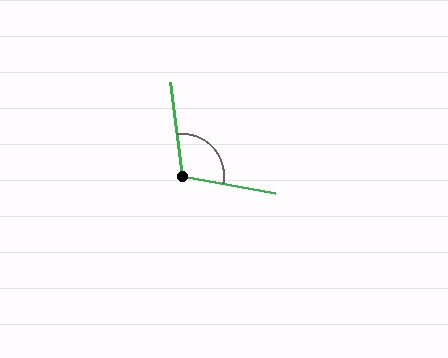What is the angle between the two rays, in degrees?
Approximately 108 degrees.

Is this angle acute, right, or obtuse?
It is obtuse.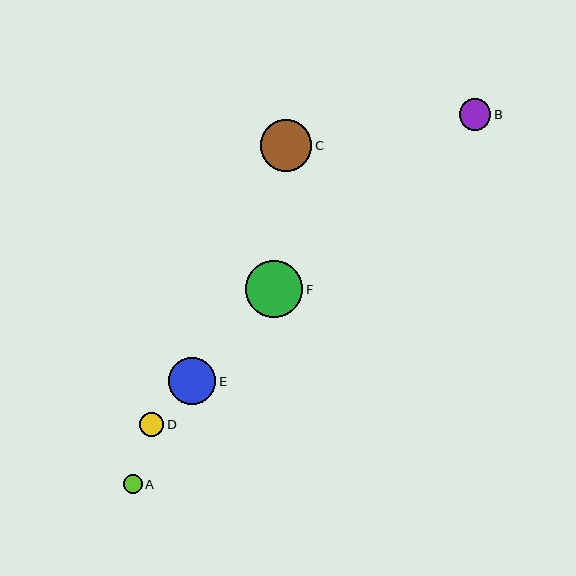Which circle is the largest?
Circle F is the largest with a size of approximately 57 pixels.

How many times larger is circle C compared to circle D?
Circle C is approximately 2.1 times the size of circle D.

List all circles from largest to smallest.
From largest to smallest: F, C, E, B, D, A.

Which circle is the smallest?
Circle A is the smallest with a size of approximately 18 pixels.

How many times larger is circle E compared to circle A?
Circle E is approximately 2.6 times the size of circle A.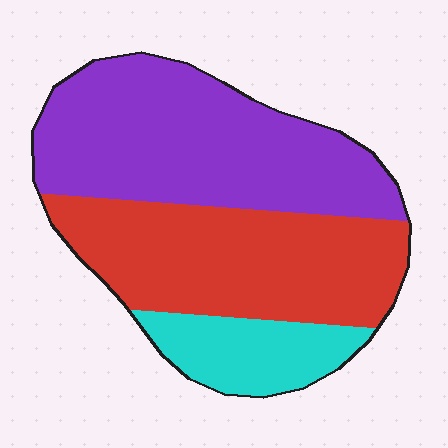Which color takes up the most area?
Purple, at roughly 45%.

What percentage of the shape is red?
Red covers roughly 40% of the shape.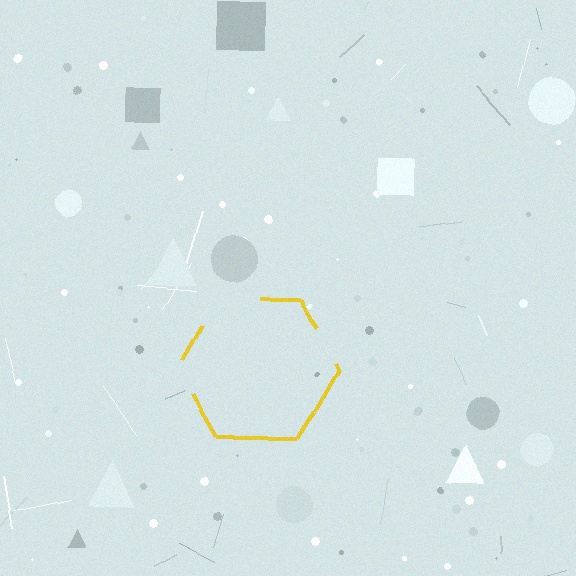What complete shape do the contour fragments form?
The contour fragments form a hexagon.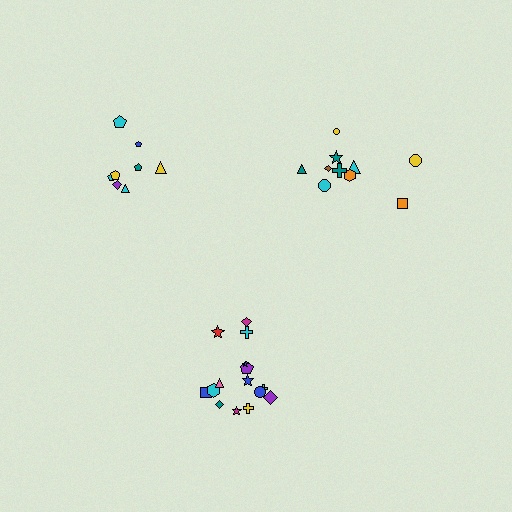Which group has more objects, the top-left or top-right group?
The top-right group.